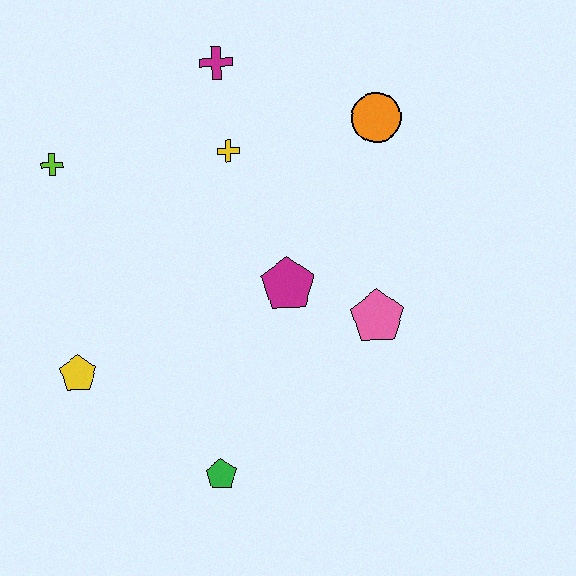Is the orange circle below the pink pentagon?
No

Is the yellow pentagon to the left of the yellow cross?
Yes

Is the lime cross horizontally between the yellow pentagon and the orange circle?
No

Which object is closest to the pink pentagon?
The magenta pentagon is closest to the pink pentagon.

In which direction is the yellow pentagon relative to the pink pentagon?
The yellow pentagon is to the left of the pink pentagon.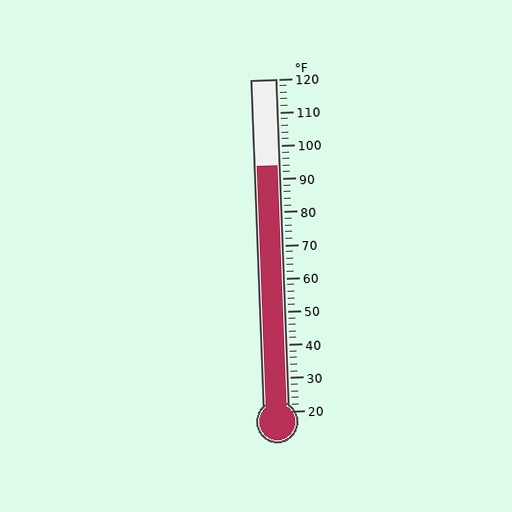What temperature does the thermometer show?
The thermometer shows approximately 94°F.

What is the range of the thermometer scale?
The thermometer scale ranges from 20°F to 120°F.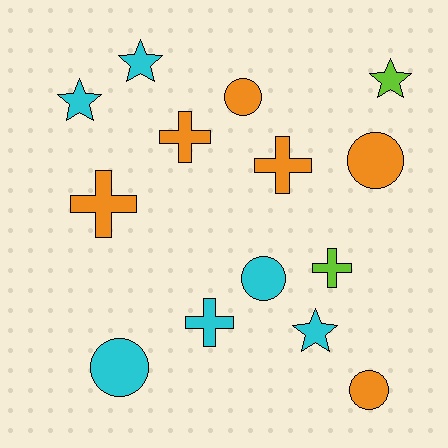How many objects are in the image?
There are 14 objects.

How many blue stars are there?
There are no blue stars.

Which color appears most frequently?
Cyan, with 6 objects.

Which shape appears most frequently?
Cross, with 5 objects.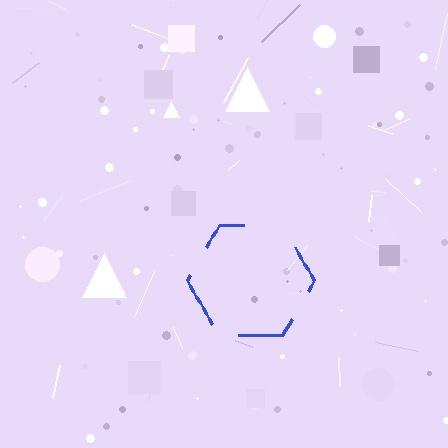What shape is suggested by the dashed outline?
The dashed outline suggests a hexagon.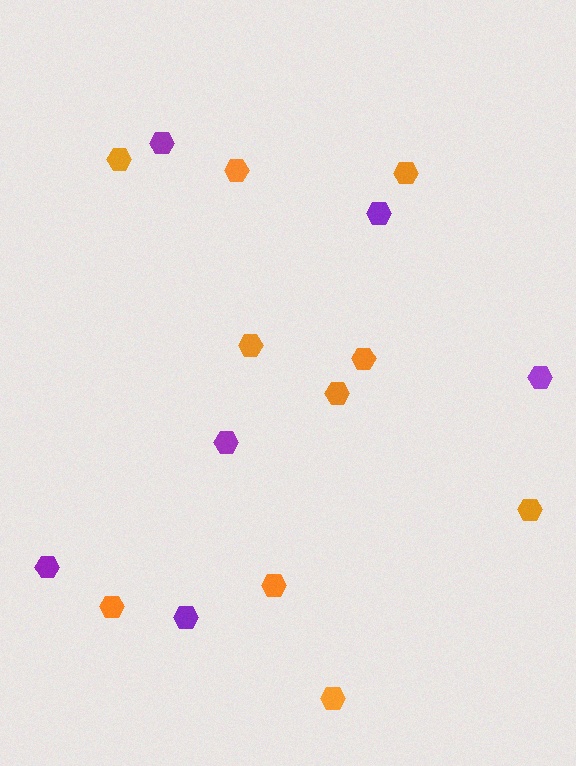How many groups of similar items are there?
There are 2 groups: one group of orange hexagons (10) and one group of purple hexagons (6).